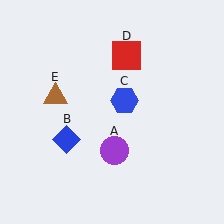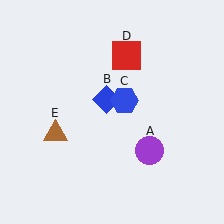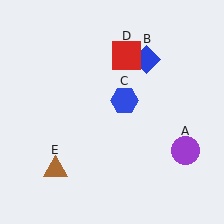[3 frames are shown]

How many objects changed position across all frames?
3 objects changed position: purple circle (object A), blue diamond (object B), brown triangle (object E).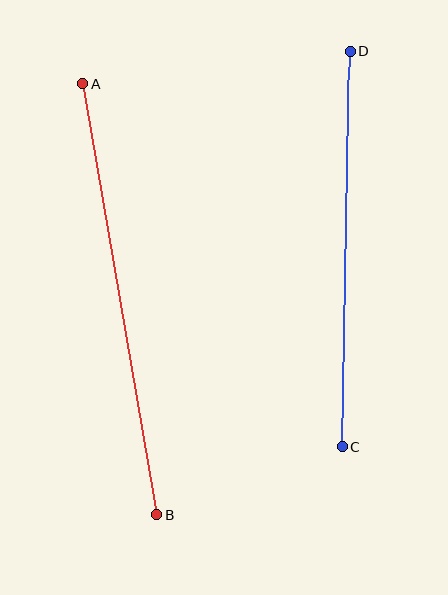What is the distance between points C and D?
The distance is approximately 396 pixels.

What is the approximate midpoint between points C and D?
The midpoint is at approximately (346, 249) pixels.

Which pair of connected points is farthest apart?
Points A and B are farthest apart.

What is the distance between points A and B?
The distance is approximately 437 pixels.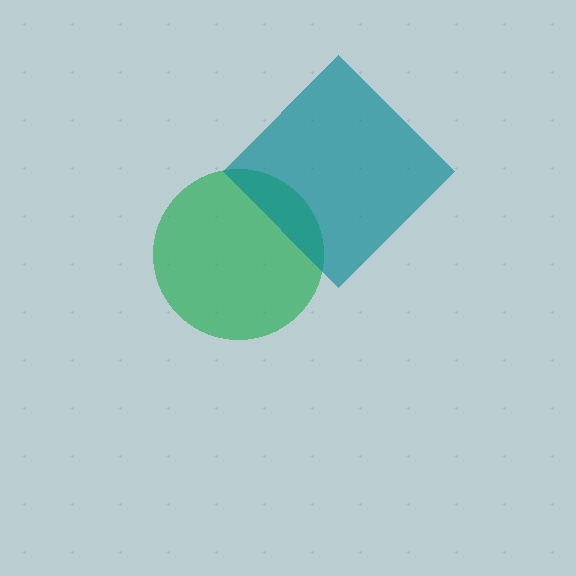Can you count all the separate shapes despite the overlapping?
Yes, there are 2 separate shapes.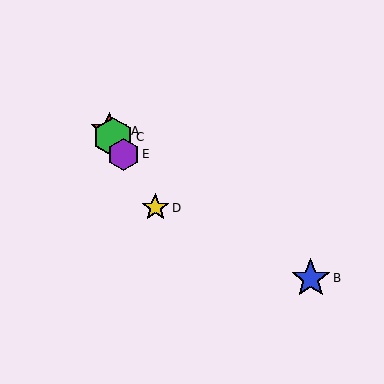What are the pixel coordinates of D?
Object D is at (155, 208).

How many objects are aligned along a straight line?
4 objects (A, C, D, E) are aligned along a straight line.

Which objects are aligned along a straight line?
Objects A, C, D, E are aligned along a straight line.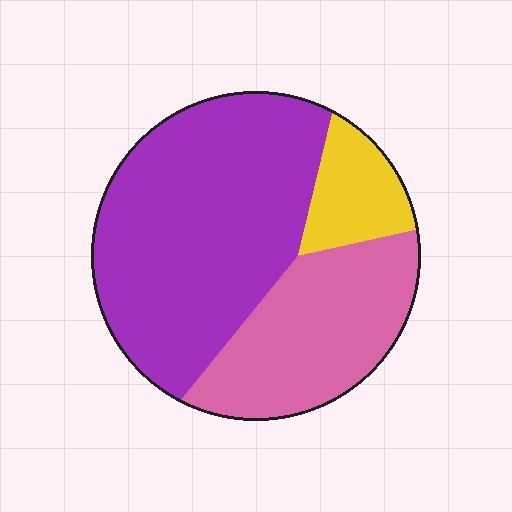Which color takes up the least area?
Yellow, at roughly 10%.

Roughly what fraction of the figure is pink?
Pink takes up about one third (1/3) of the figure.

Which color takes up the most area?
Purple, at roughly 55%.